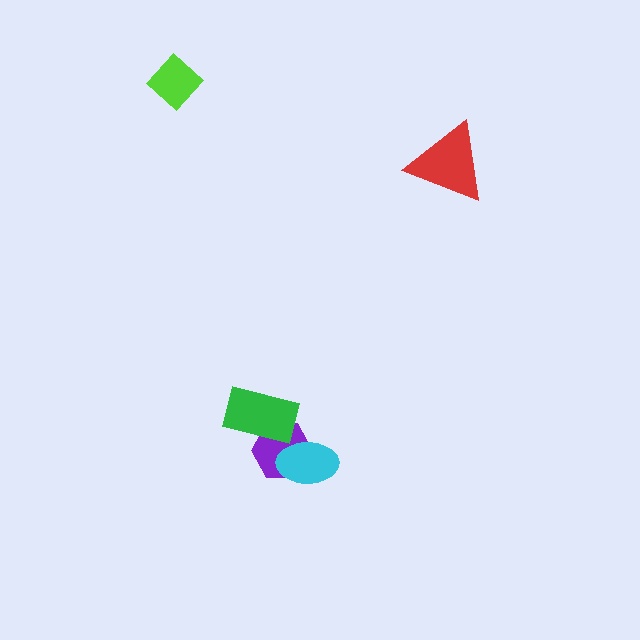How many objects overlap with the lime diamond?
0 objects overlap with the lime diamond.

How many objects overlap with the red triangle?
0 objects overlap with the red triangle.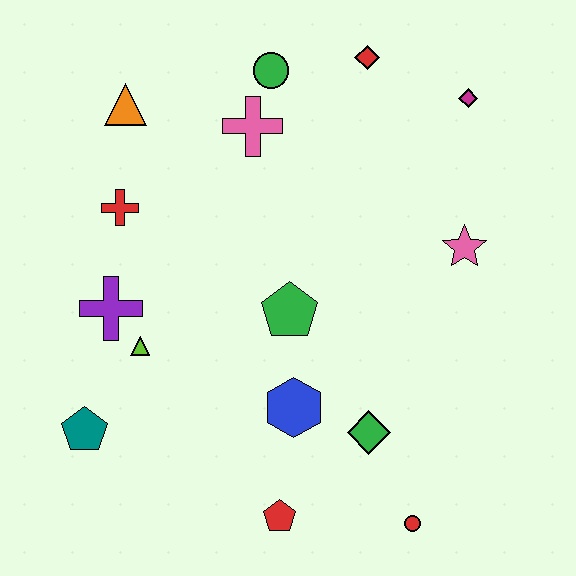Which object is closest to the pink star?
The magenta diamond is closest to the pink star.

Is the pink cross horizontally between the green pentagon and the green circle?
No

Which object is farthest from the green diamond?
The orange triangle is farthest from the green diamond.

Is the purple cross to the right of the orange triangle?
No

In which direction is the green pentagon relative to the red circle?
The green pentagon is above the red circle.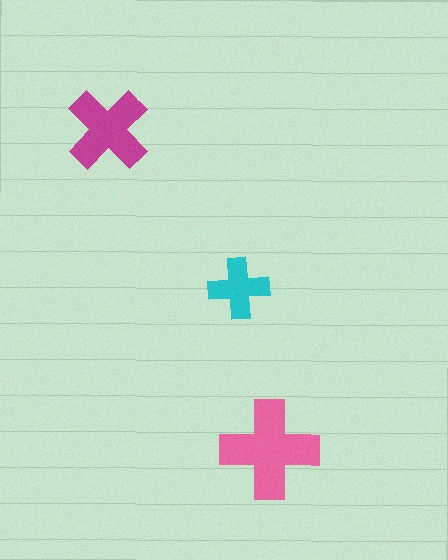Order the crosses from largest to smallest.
the pink one, the magenta one, the cyan one.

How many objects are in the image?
There are 3 objects in the image.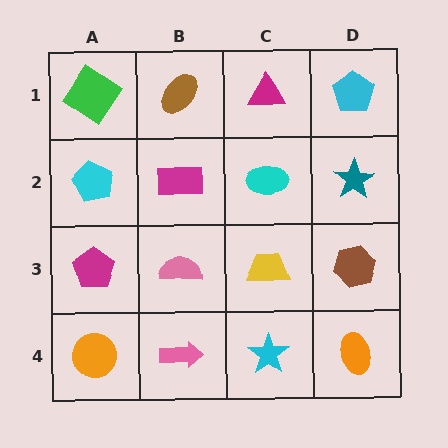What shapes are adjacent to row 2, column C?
A magenta triangle (row 1, column C), a yellow trapezoid (row 3, column C), a magenta rectangle (row 2, column B), a teal star (row 2, column D).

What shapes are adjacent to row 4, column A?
A magenta pentagon (row 3, column A), a pink arrow (row 4, column B).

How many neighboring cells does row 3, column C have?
4.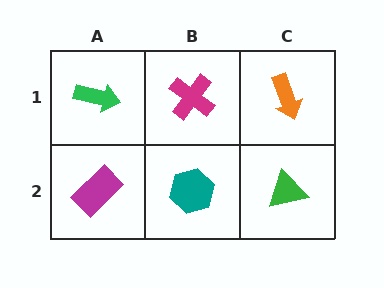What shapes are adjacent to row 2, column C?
An orange arrow (row 1, column C), a teal hexagon (row 2, column B).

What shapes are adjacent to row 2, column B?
A magenta cross (row 1, column B), a magenta rectangle (row 2, column A), a green triangle (row 2, column C).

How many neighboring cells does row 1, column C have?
2.